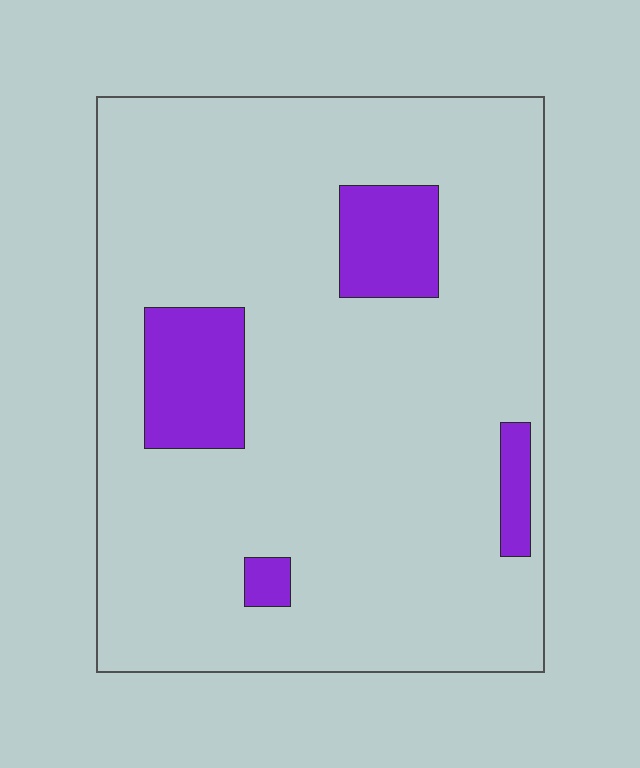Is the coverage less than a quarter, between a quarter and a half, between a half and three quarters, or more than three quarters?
Less than a quarter.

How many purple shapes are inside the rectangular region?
4.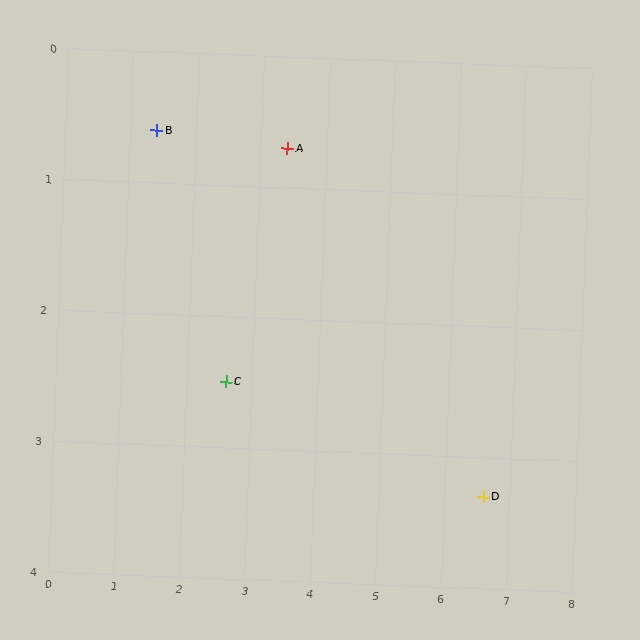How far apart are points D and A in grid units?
Points D and A are about 4.1 grid units apart.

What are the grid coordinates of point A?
Point A is at approximately (3.4, 0.7).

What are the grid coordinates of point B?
Point B is at approximately (1.4, 0.6).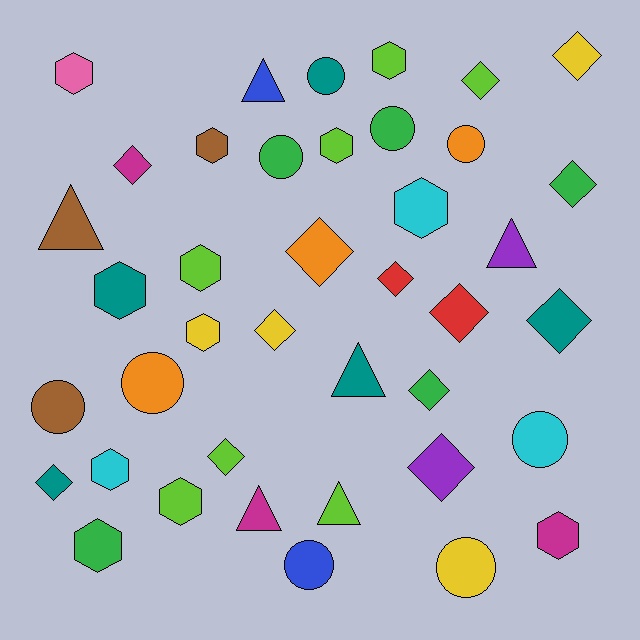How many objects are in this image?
There are 40 objects.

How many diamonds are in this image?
There are 13 diamonds.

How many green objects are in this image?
There are 5 green objects.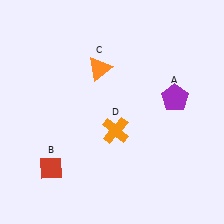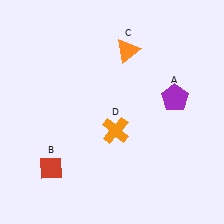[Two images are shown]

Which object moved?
The orange triangle (C) moved right.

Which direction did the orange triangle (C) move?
The orange triangle (C) moved right.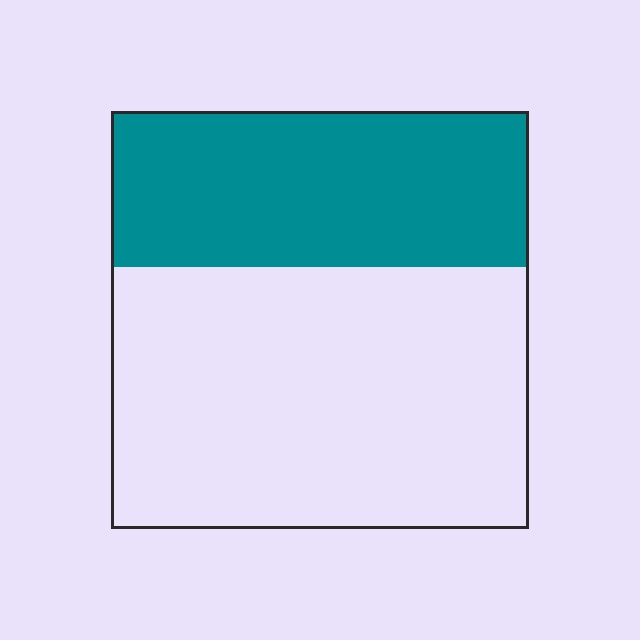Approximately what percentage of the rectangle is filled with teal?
Approximately 35%.